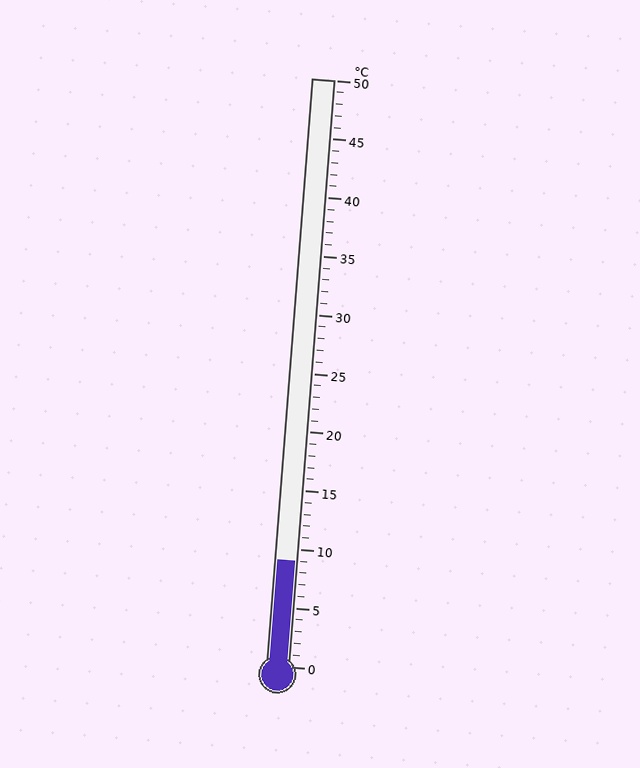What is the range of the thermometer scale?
The thermometer scale ranges from 0°C to 50°C.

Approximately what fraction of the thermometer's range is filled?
The thermometer is filled to approximately 20% of its range.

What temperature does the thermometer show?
The thermometer shows approximately 9°C.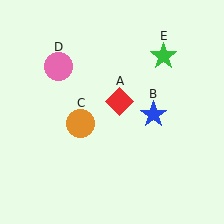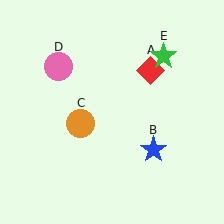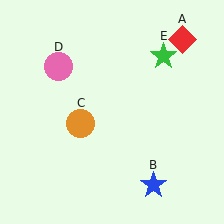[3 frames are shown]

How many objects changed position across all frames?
2 objects changed position: red diamond (object A), blue star (object B).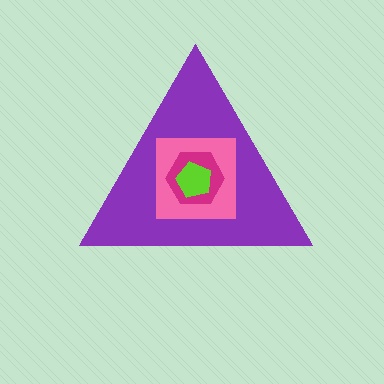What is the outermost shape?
The purple triangle.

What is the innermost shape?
The lime pentagon.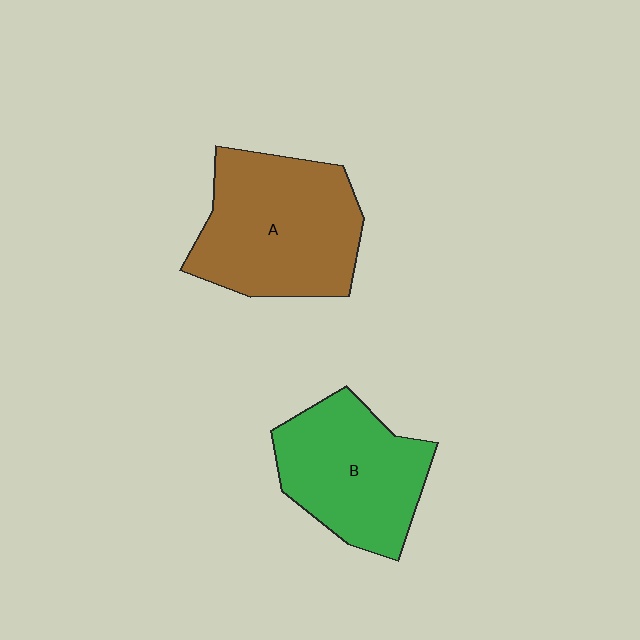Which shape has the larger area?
Shape A (brown).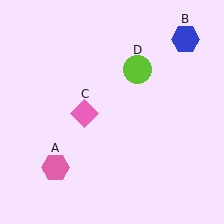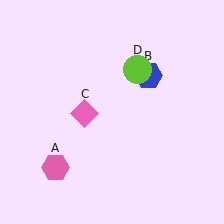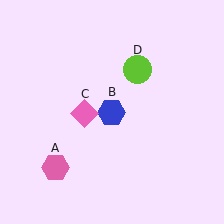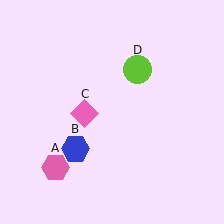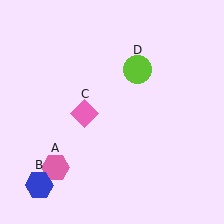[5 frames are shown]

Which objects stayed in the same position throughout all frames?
Pink hexagon (object A) and pink diamond (object C) and lime circle (object D) remained stationary.